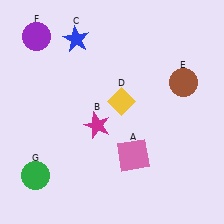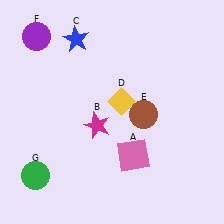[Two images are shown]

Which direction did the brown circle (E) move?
The brown circle (E) moved left.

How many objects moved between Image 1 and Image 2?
1 object moved between the two images.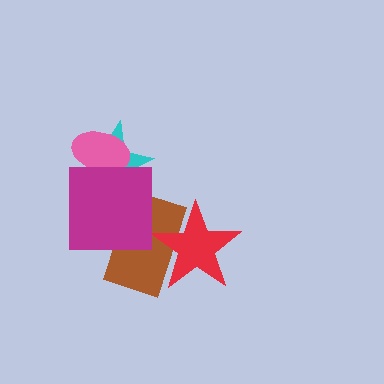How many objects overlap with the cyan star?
2 objects overlap with the cyan star.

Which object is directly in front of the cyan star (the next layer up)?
The pink ellipse is directly in front of the cyan star.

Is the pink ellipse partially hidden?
Yes, it is partially covered by another shape.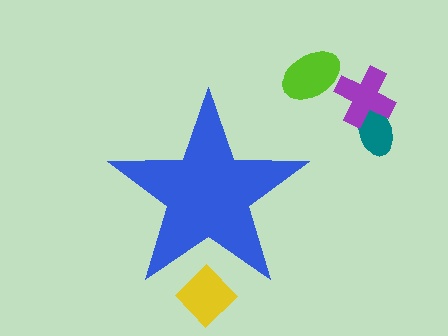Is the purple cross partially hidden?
No, the purple cross is fully visible.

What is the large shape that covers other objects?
A blue star.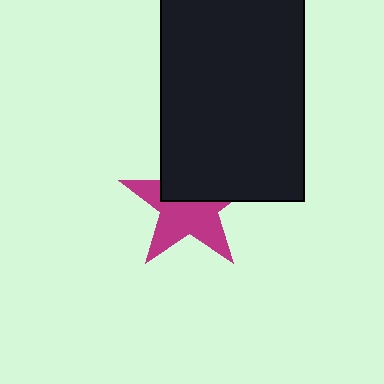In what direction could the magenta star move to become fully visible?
The magenta star could move down. That would shift it out from behind the black rectangle entirely.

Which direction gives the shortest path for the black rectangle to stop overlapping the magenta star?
Moving up gives the shortest separation.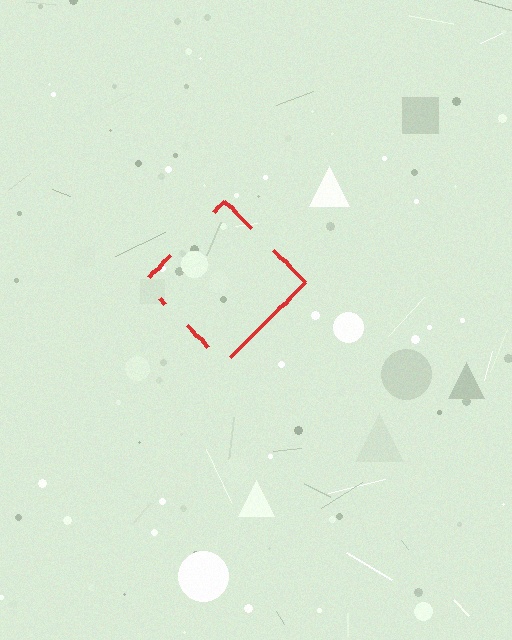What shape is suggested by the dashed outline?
The dashed outline suggests a diamond.